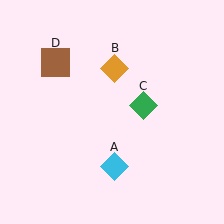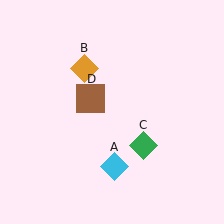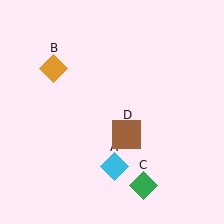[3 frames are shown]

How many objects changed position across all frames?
3 objects changed position: orange diamond (object B), green diamond (object C), brown square (object D).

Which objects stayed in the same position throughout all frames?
Cyan diamond (object A) remained stationary.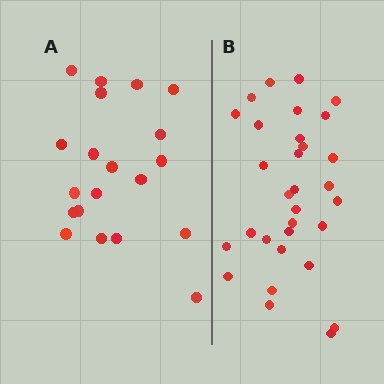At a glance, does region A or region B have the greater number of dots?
Region B (the right region) has more dots.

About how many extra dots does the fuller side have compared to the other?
Region B has roughly 12 or so more dots than region A.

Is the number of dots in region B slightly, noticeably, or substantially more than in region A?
Region B has substantially more. The ratio is roughly 1.6 to 1.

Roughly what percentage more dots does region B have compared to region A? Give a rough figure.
About 55% more.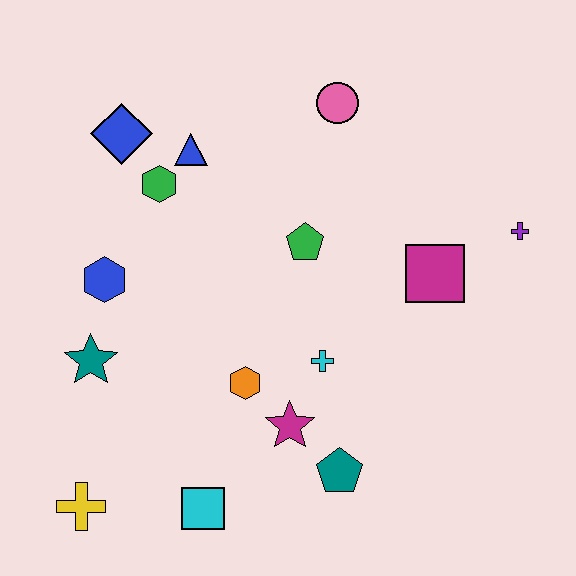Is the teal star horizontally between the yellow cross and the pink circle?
Yes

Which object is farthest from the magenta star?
The blue diamond is farthest from the magenta star.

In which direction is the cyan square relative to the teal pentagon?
The cyan square is to the left of the teal pentagon.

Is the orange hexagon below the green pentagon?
Yes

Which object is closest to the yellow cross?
The cyan square is closest to the yellow cross.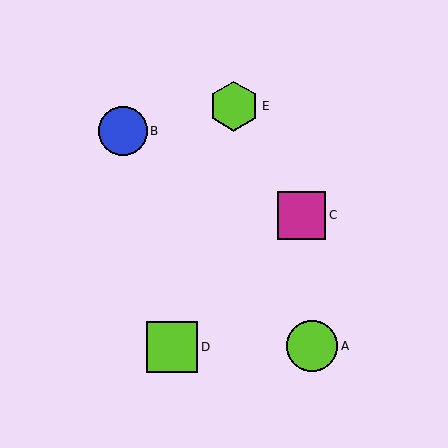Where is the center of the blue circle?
The center of the blue circle is at (123, 131).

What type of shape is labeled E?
Shape E is a lime hexagon.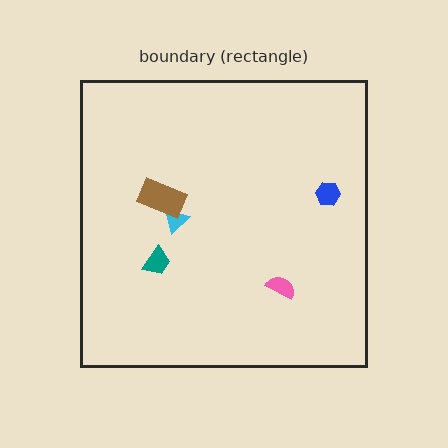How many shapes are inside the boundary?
5 inside, 0 outside.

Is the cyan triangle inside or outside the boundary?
Inside.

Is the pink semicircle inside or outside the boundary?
Inside.